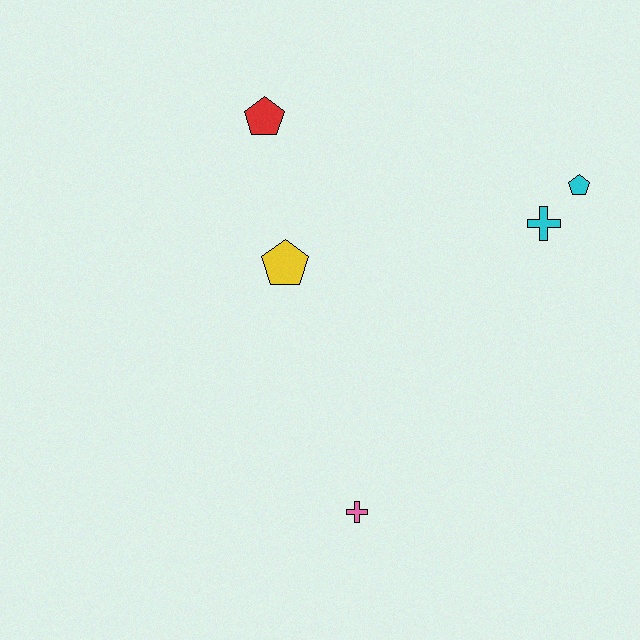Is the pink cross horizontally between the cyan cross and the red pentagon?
Yes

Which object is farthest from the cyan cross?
The pink cross is farthest from the cyan cross.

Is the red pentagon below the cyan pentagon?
No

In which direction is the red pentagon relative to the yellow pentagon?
The red pentagon is above the yellow pentagon.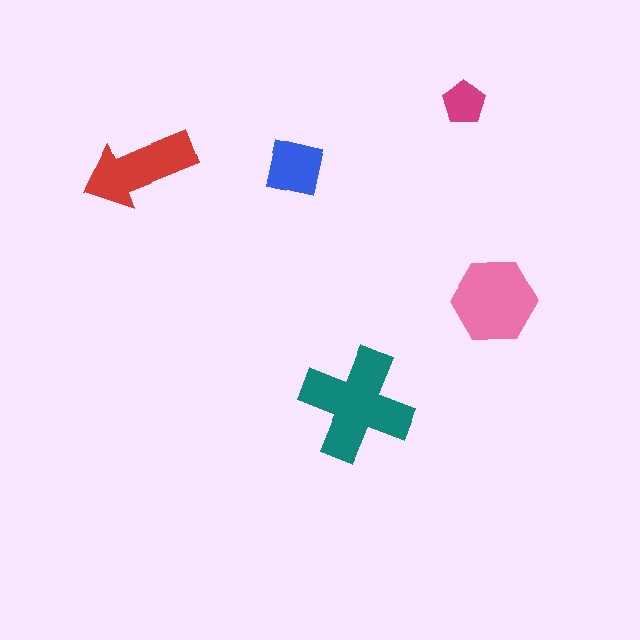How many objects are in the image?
There are 5 objects in the image.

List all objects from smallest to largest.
The magenta pentagon, the blue square, the red arrow, the pink hexagon, the teal cross.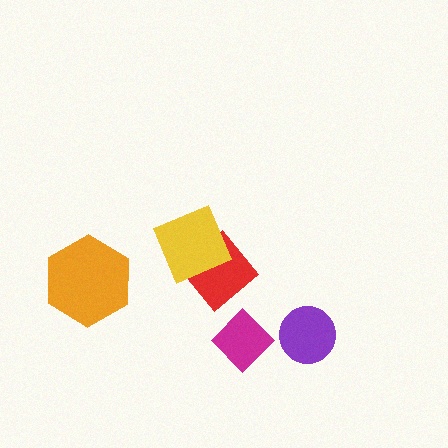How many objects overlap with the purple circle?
0 objects overlap with the purple circle.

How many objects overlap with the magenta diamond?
0 objects overlap with the magenta diamond.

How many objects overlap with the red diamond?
1 object overlaps with the red diamond.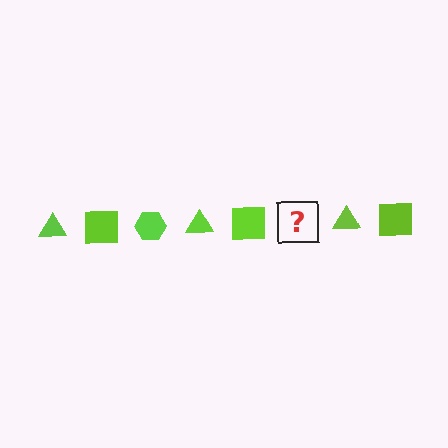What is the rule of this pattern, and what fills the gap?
The rule is that the pattern cycles through triangle, square, hexagon shapes in lime. The gap should be filled with a lime hexagon.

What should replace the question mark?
The question mark should be replaced with a lime hexagon.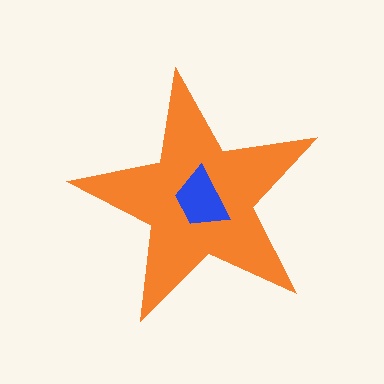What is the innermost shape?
The blue trapezoid.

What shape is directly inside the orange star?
The blue trapezoid.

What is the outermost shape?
The orange star.